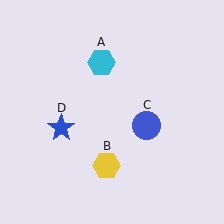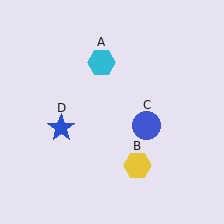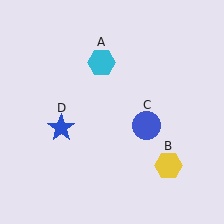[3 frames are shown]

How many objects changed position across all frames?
1 object changed position: yellow hexagon (object B).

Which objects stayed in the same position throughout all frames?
Cyan hexagon (object A) and blue circle (object C) and blue star (object D) remained stationary.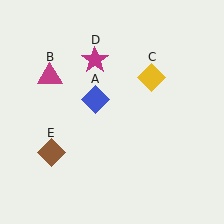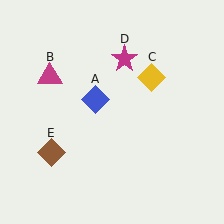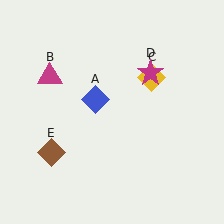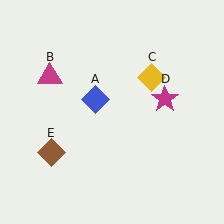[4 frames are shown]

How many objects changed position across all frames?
1 object changed position: magenta star (object D).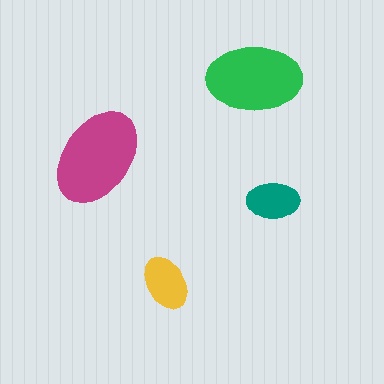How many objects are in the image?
There are 4 objects in the image.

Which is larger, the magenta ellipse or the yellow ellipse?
The magenta one.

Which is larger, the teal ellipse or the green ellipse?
The green one.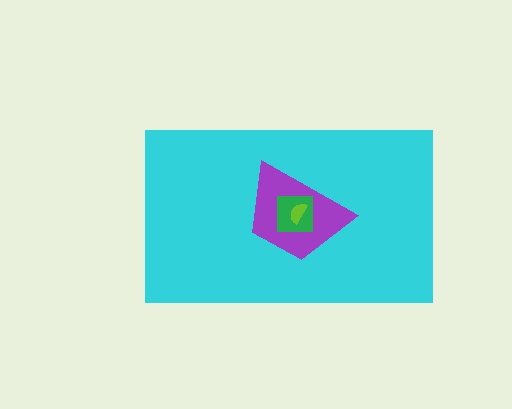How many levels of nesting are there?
4.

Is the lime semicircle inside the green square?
Yes.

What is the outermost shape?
The cyan rectangle.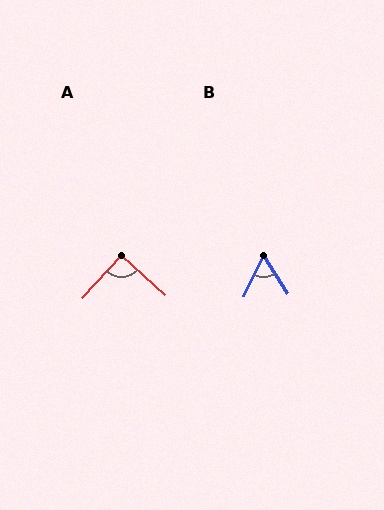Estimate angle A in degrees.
Approximately 90 degrees.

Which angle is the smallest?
B, at approximately 58 degrees.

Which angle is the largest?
A, at approximately 90 degrees.